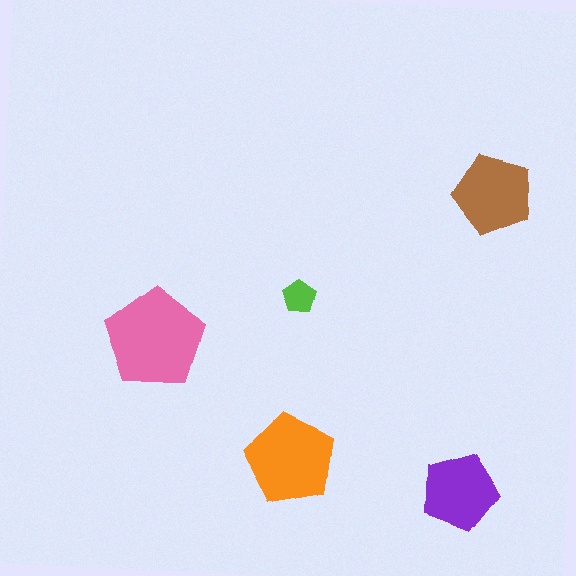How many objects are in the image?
There are 5 objects in the image.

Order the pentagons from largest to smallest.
the pink one, the orange one, the brown one, the purple one, the lime one.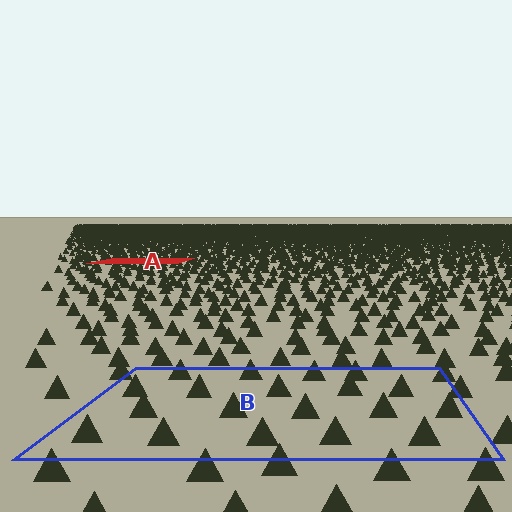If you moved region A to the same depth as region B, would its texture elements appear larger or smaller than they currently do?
They would appear larger. At a closer depth, the same texture elements are projected at a bigger on-screen size.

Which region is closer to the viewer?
Region B is closer. The texture elements there are larger and more spread out.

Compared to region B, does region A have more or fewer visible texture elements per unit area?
Region A has more texture elements per unit area — they are packed more densely because it is farther away.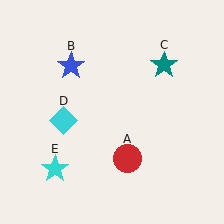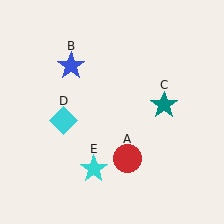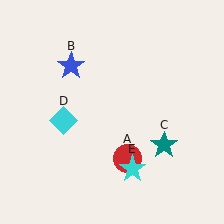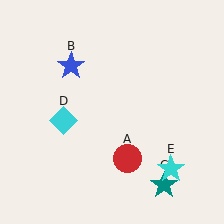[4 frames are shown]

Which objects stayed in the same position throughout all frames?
Red circle (object A) and blue star (object B) and cyan diamond (object D) remained stationary.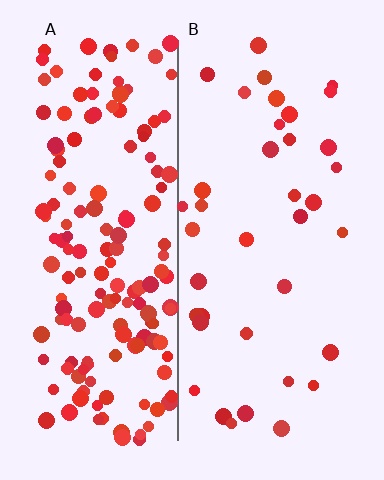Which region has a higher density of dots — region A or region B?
A (the left).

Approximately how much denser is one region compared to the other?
Approximately 4.2× — region A over region B.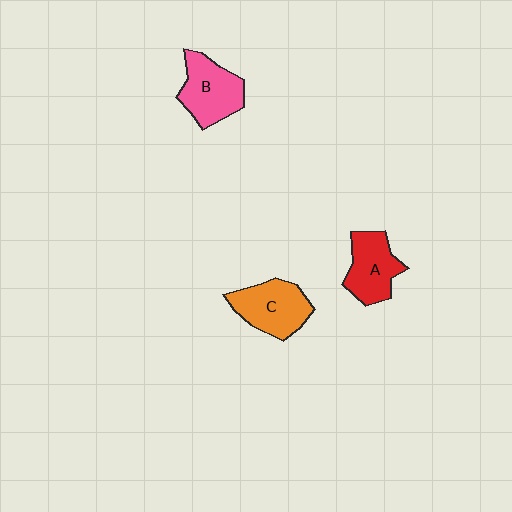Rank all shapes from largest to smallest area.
From largest to smallest: C (orange), B (pink), A (red).